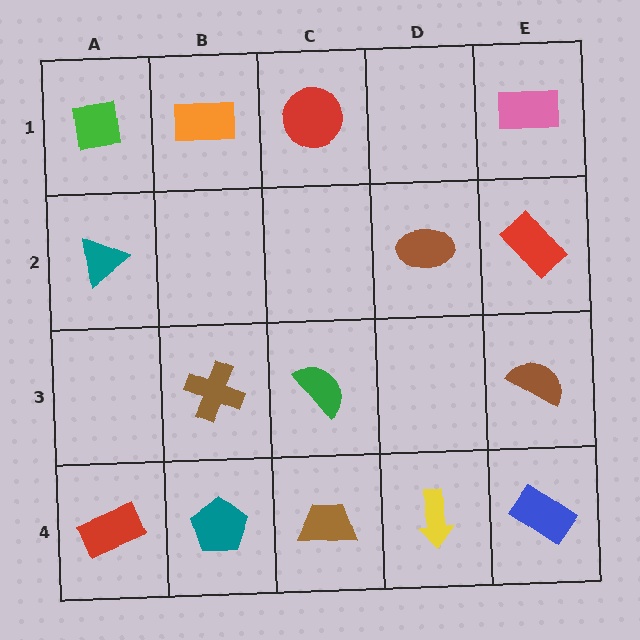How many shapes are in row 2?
3 shapes.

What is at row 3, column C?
A green semicircle.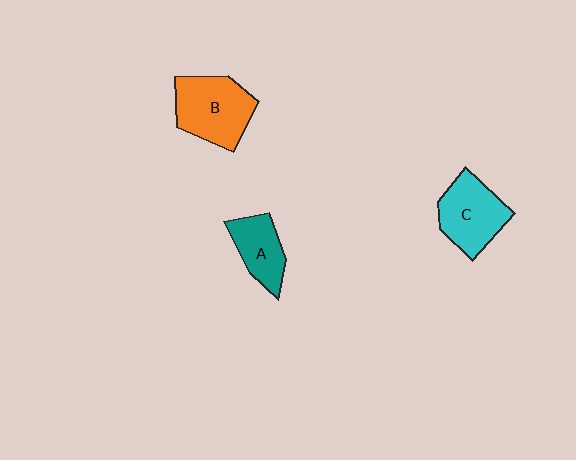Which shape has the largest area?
Shape B (orange).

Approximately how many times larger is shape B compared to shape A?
Approximately 1.6 times.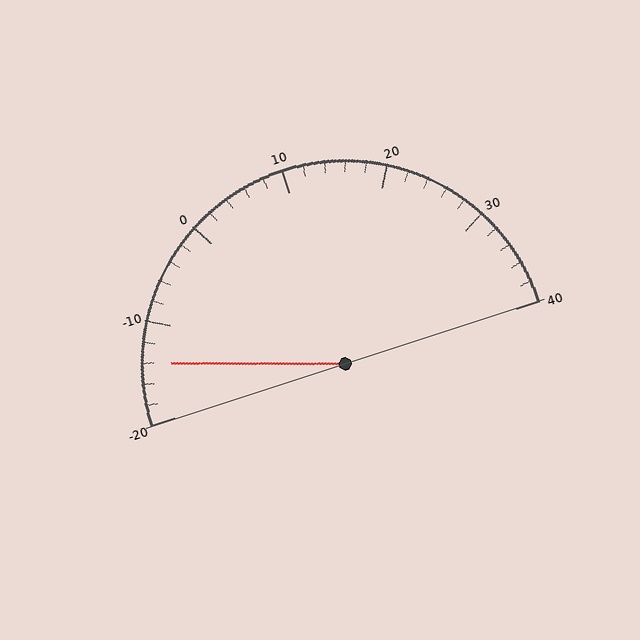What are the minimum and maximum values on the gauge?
The gauge ranges from -20 to 40.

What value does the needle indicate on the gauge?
The needle indicates approximately -14.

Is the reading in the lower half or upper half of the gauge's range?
The reading is in the lower half of the range (-20 to 40).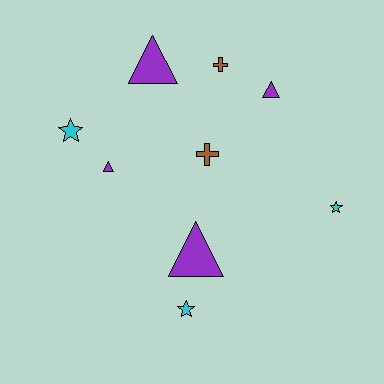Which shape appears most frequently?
Triangle, with 4 objects.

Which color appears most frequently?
Purple, with 4 objects.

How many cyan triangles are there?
There are no cyan triangles.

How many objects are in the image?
There are 9 objects.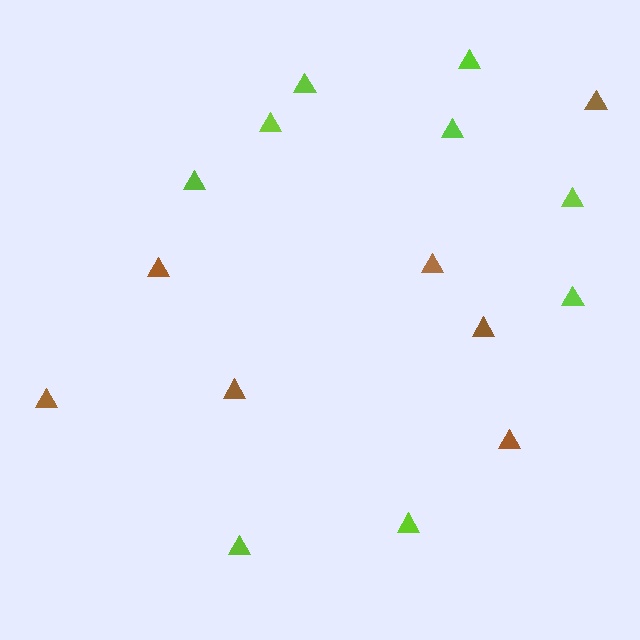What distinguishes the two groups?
There are 2 groups: one group of brown triangles (7) and one group of lime triangles (9).